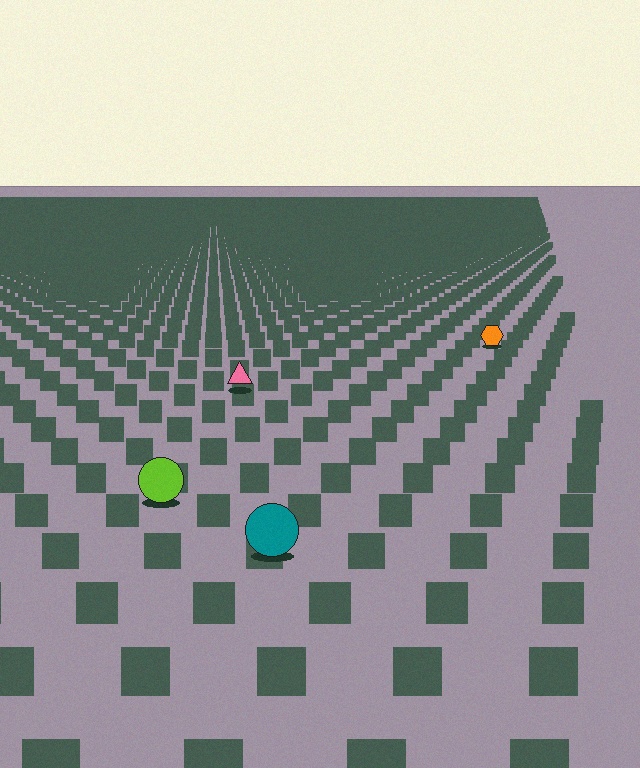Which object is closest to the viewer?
The teal circle is closest. The texture marks near it are larger and more spread out.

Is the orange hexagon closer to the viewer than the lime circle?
No. The lime circle is closer — you can tell from the texture gradient: the ground texture is coarser near it.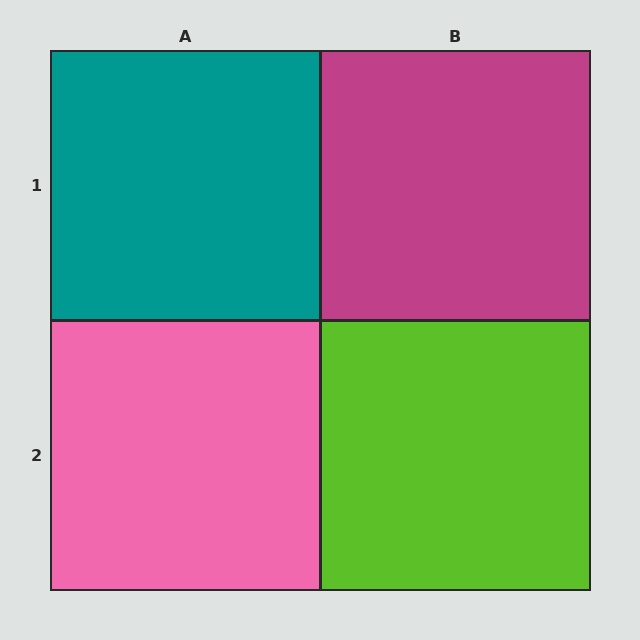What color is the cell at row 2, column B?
Lime.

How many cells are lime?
1 cell is lime.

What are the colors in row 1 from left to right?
Teal, magenta.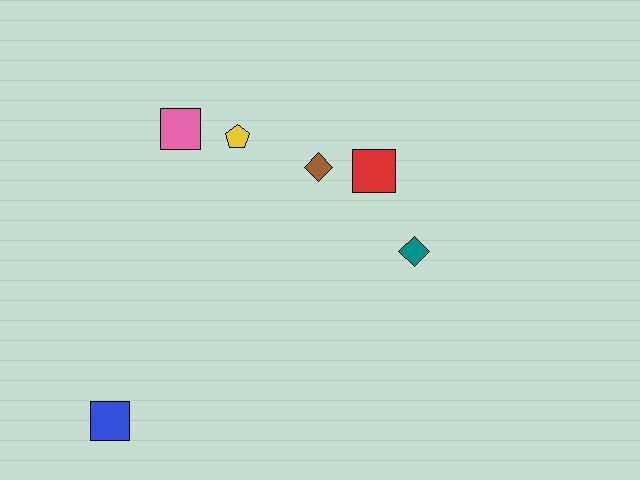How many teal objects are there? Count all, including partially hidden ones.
There is 1 teal object.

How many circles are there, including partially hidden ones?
There are no circles.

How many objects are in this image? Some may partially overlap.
There are 6 objects.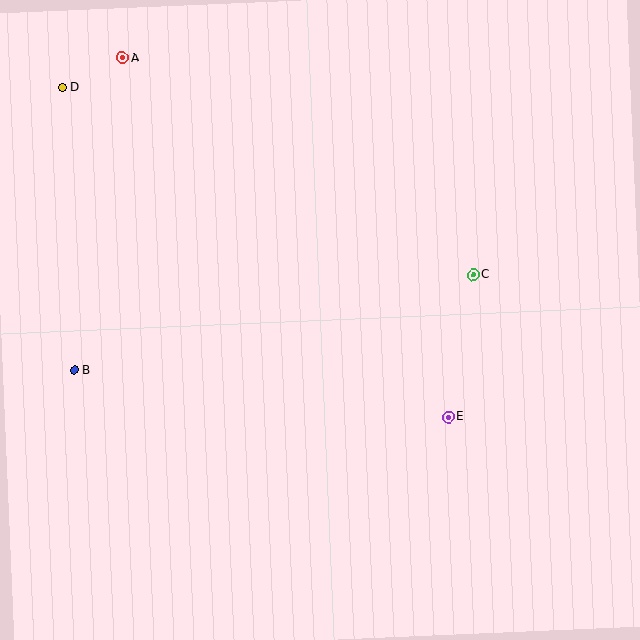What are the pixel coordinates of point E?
Point E is at (448, 417).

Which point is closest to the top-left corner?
Point D is closest to the top-left corner.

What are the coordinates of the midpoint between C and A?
The midpoint between C and A is at (298, 166).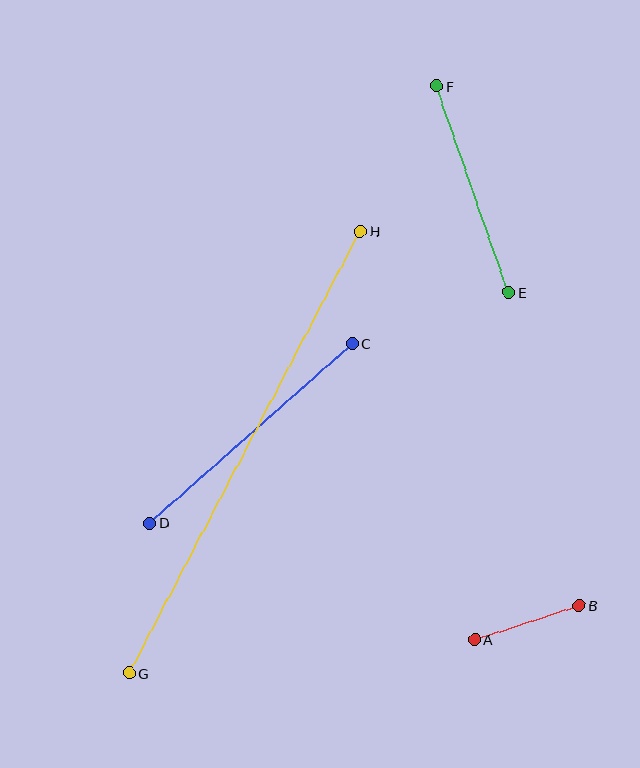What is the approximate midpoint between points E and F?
The midpoint is at approximately (473, 189) pixels.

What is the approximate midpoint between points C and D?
The midpoint is at approximately (251, 433) pixels.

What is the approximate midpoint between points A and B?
The midpoint is at approximately (527, 623) pixels.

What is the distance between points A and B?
The distance is approximately 110 pixels.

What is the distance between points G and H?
The distance is approximately 498 pixels.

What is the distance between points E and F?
The distance is approximately 219 pixels.